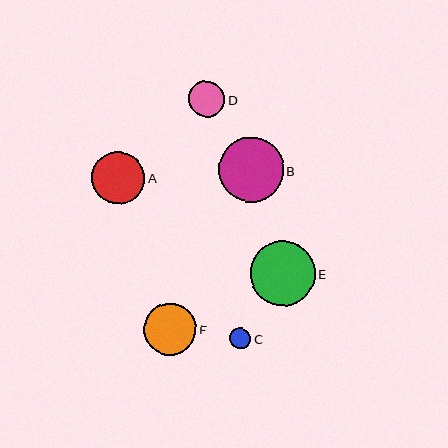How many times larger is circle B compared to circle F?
Circle B is approximately 1.2 times the size of circle F.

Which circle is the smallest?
Circle C is the smallest with a size of approximately 22 pixels.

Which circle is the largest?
Circle B is the largest with a size of approximately 65 pixels.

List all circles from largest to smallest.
From largest to smallest: B, E, A, F, D, C.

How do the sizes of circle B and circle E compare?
Circle B and circle E are approximately the same size.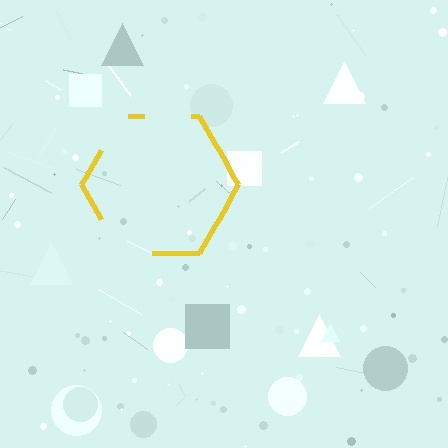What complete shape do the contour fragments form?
The contour fragments form a hexagon.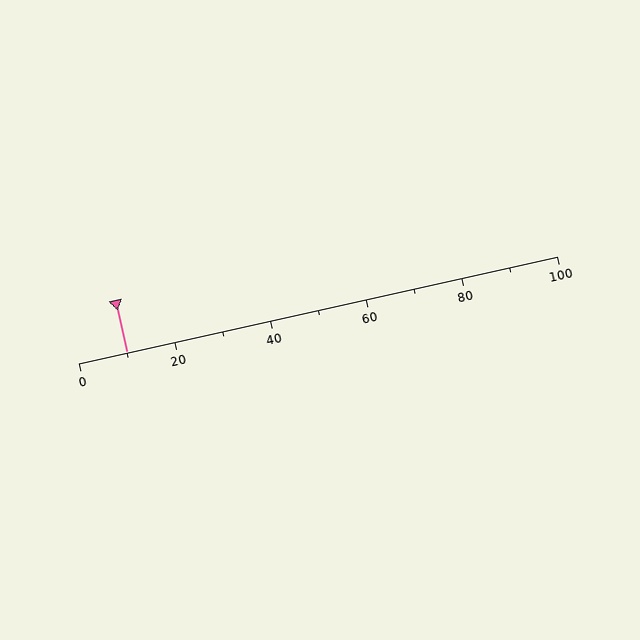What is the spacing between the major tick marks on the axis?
The major ticks are spaced 20 apart.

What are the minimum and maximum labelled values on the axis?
The axis runs from 0 to 100.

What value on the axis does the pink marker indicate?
The marker indicates approximately 10.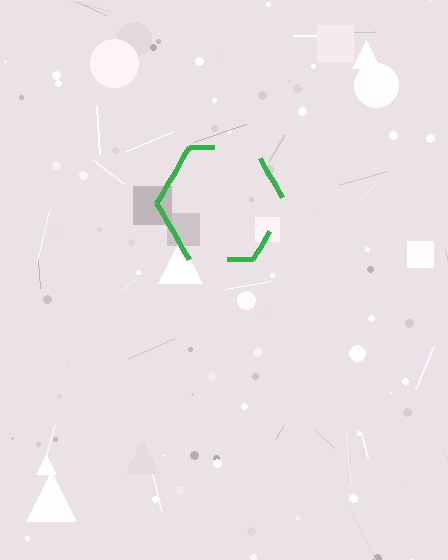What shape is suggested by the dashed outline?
The dashed outline suggests a hexagon.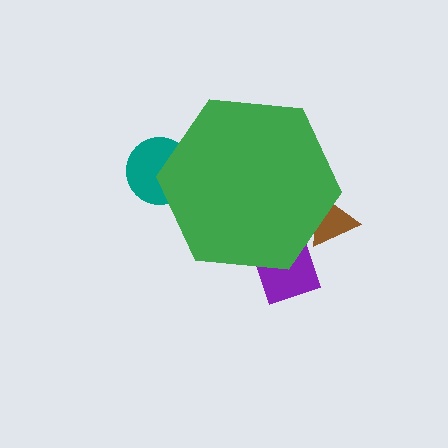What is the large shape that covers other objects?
A green hexagon.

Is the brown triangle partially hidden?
Yes, the brown triangle is partially hidden behind the green hexagon.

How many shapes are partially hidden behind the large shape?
3 shapes are partially hidden.